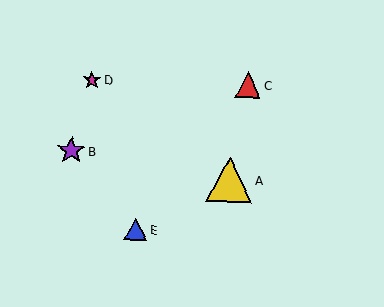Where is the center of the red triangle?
The center of the red triangle is at (248, 85).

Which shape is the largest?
The yellow triangle (labeled A) is the largest.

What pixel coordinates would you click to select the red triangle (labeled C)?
Click at (248, 85) to select the red triangle C.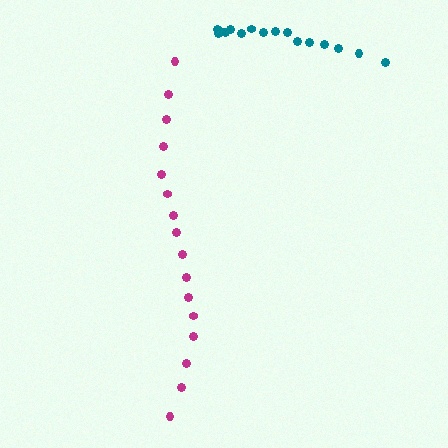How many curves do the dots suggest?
There are 2 distinct paths.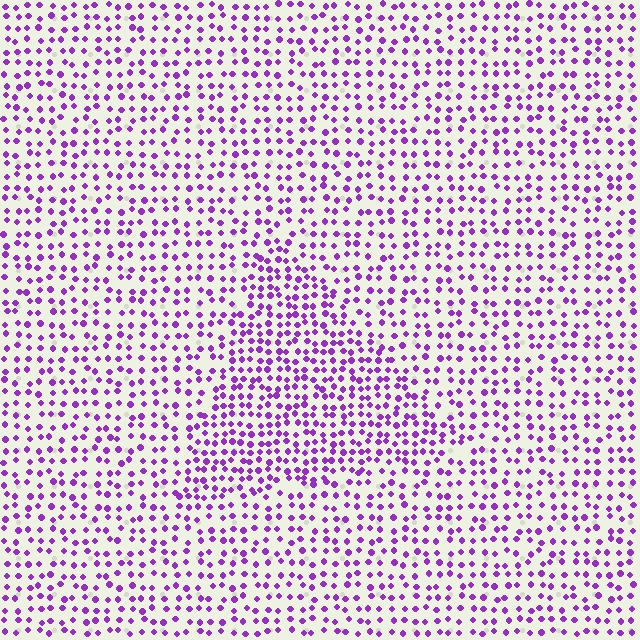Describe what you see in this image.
The image contains small purple elements arranged at two different densities. A triangle-shaped region is visible where the elements are more densely packed than the surrounding area.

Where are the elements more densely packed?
The elements are more densely packed inside the triangle boundary.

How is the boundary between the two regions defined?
The boundary is defined by a change in element density (approximately 1.6x ratio). All elements are the same color, size, and shape.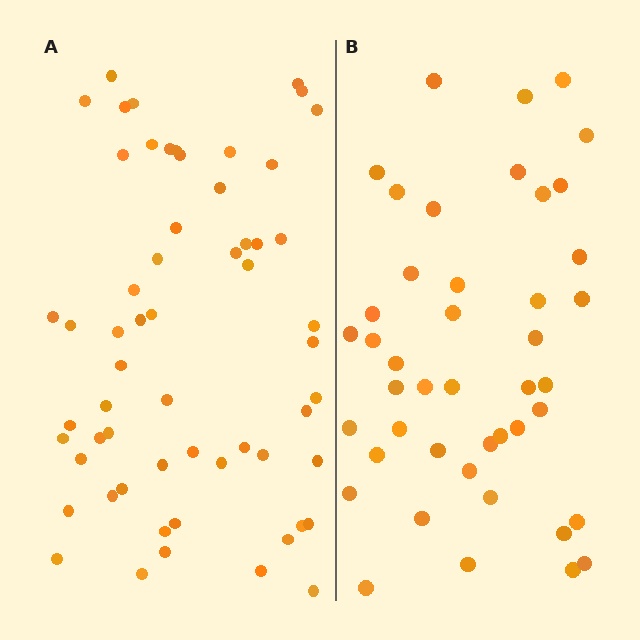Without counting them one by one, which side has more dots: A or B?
Region A (the left region) has more dots.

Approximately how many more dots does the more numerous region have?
Region A has approximately 15 more dots than region B.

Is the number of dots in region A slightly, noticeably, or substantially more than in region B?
Region A has noticeably more, but not dramatically so. The ratio is roughly 1.3 to 1.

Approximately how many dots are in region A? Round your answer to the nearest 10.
About 60 dots. (The exact count is 59, which rounds to 60.)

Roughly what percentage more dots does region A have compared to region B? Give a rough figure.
About 35% more.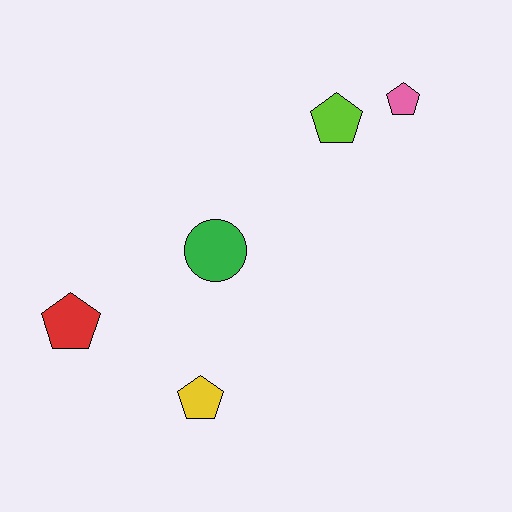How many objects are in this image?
There are 5 objects.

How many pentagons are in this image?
There are 4 pentagons.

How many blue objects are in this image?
There are no blue objects.